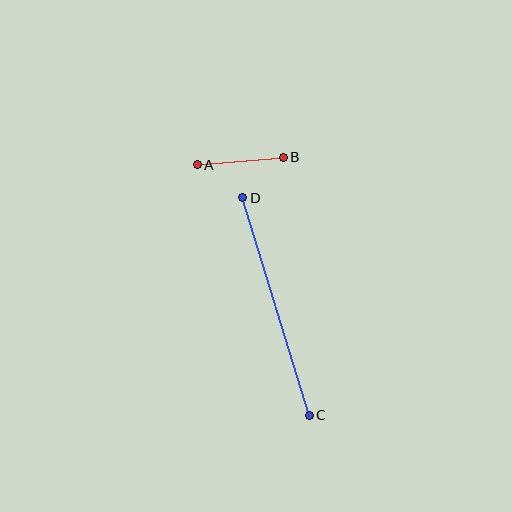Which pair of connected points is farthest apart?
Points C and D are farthest apart.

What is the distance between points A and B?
The distance is approximately 86 pixels.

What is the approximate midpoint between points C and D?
The midpoint is at approximately (276, 307) pixels.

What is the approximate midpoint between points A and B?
The midpoint is at approximately (240, 161) pixels.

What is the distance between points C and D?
The distance is approximately 228 pixels.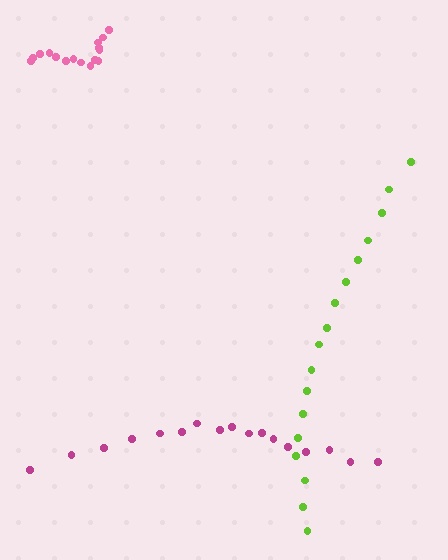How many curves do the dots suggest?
There are 3 distinct paths.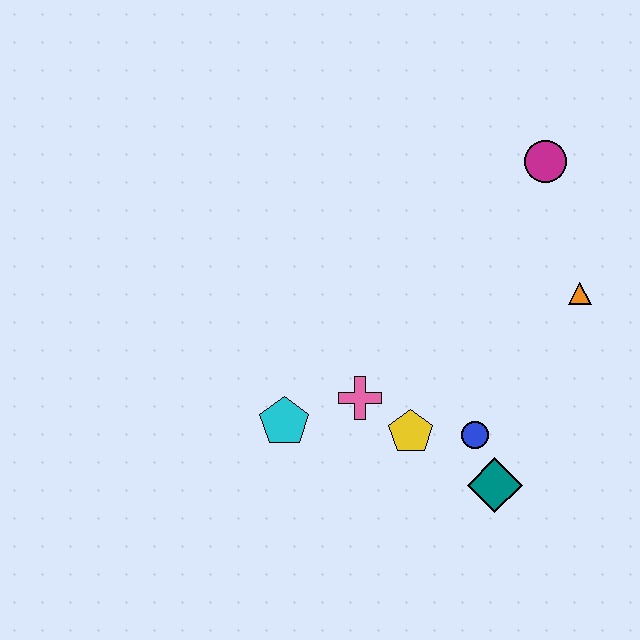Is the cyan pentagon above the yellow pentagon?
Yes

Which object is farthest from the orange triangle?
The cyan pentagon is farthest from the orange triangle.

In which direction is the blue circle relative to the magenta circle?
The blue circle is below the magenta circle.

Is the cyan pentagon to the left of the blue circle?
Yes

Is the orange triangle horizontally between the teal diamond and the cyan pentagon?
No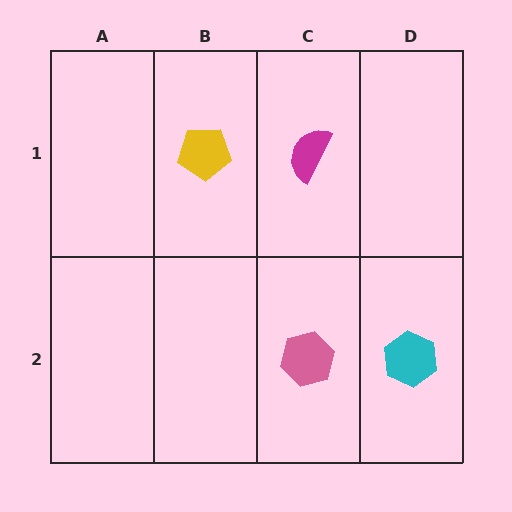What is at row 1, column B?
A yellow pentagon.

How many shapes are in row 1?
2 shapes.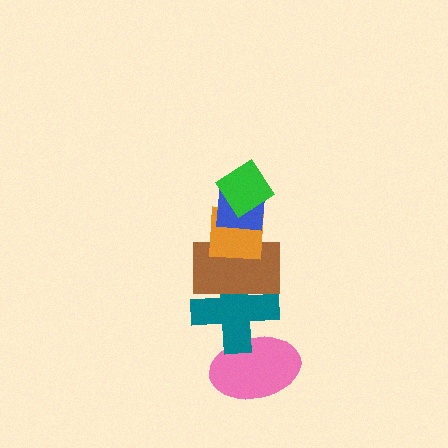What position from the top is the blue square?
The blue square is 2nd from the top.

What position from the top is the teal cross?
The teal cross is 5th from the top.